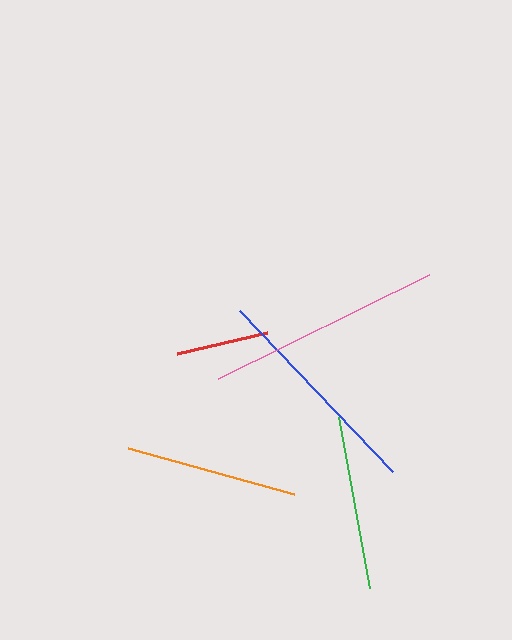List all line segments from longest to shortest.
From longest to shortest: pink, blue, green, orange, red.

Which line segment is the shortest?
The red line is the shortest at approximately 92 pixels.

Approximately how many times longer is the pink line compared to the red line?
The pink line is approximately 2.5 times the length of the red line.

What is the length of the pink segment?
The pink segment is approximately 235 pixels long.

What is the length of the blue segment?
The blue segment is approximately 222 pixels long.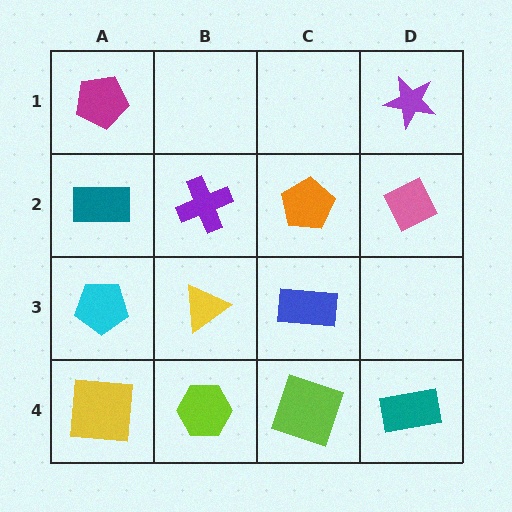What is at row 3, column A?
A cyan pentagon.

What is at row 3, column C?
A blue rectangle.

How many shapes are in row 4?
4 shapes.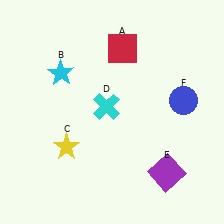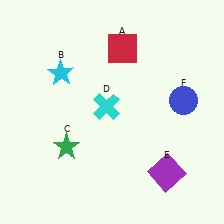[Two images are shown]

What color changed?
The star (C) changed from yellow in Image 1 to green in Image 2.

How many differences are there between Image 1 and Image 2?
There is 1 difference between the two images.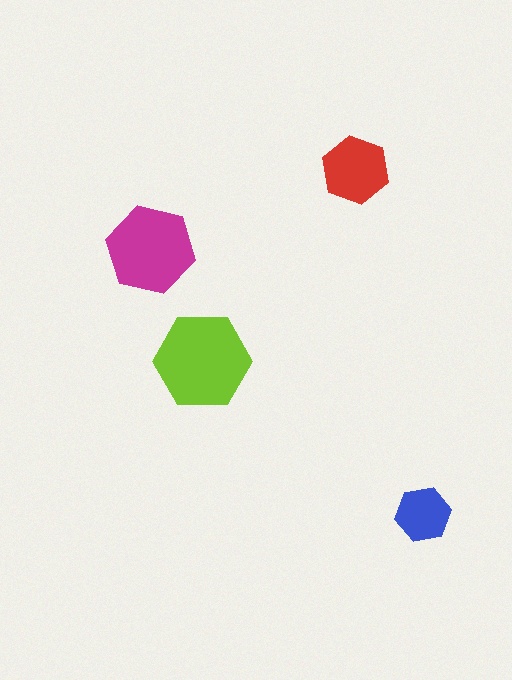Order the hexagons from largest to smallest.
the lime one, the magenta one, the red one, the blue one.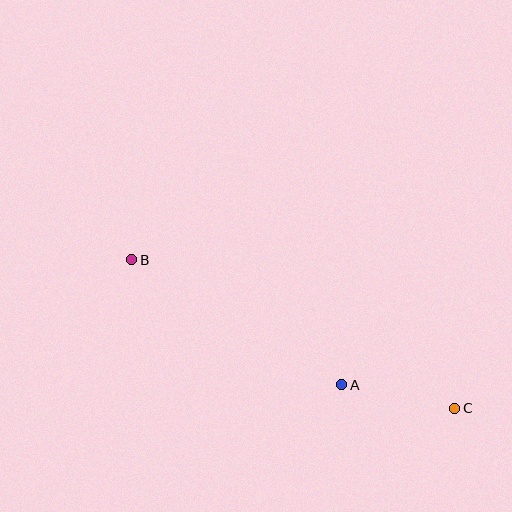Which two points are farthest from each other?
Points B and C are farthest from each other.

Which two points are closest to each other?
Points A and C are closest to each other.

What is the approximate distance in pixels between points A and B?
The distance between A and B is approximately 244 pixels.